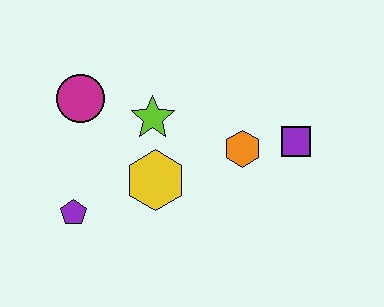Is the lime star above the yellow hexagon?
Yes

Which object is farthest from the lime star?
The purple square is farthest from the lime star.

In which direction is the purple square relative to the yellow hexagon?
The purple square is to the right of the yellow hexagon.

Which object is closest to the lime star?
The yellow hexagon is closest to the lime star.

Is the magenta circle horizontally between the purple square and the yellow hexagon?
No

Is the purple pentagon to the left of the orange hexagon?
Yes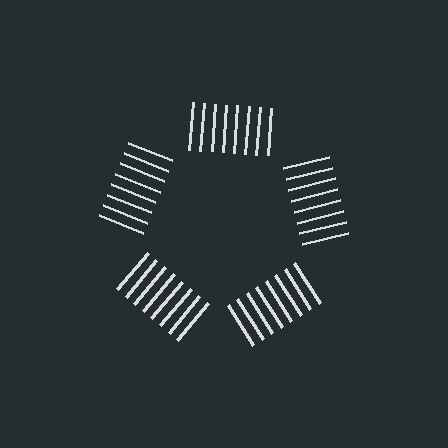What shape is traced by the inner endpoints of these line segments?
An illusory pentagon — the line segments terminate on its edges but no continuous stroke is drawn.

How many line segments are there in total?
40 — 8 along each of the 5 edges.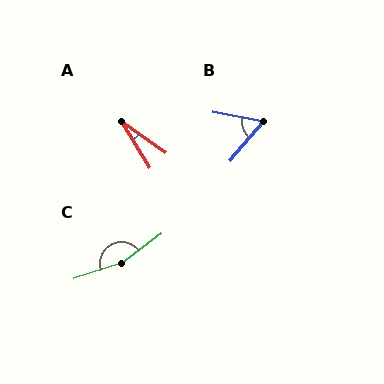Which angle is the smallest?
A, at approximately 23 degrees.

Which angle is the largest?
C, at approximately 162 degrees.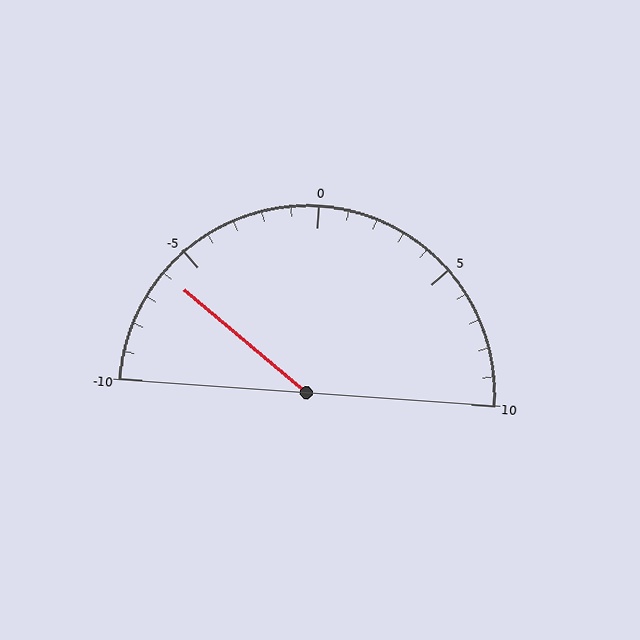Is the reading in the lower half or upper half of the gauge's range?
The reading is in the lower half of the range (-10 to 10).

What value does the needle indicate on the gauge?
The needle indicates approximately -6.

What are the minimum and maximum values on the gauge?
The gauge ranges from -10 to 10.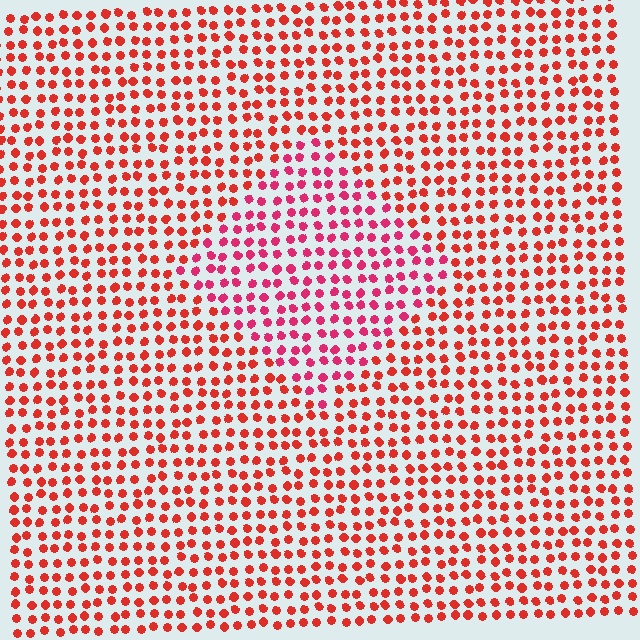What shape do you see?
I see a diamond.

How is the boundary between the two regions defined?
The boundary is defined purely by a slight shift in hue (about 26 degrees). Spacing, size, and orientation are identical on both sides.